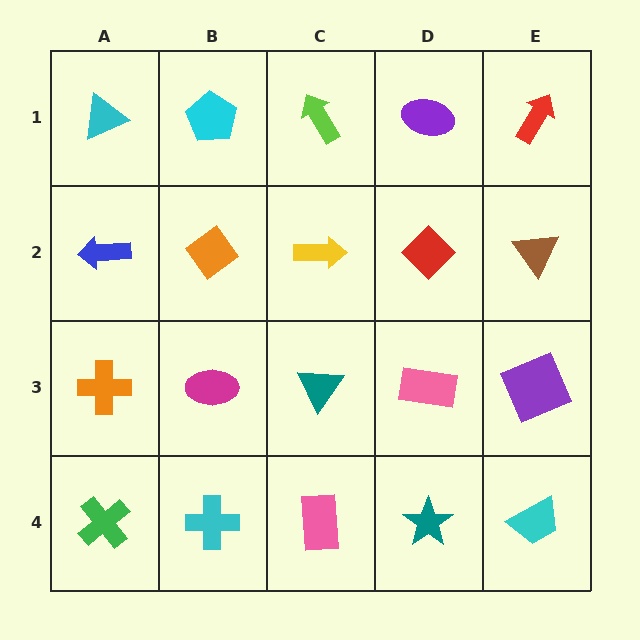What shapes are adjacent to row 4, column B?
A magenta ellipse (row 3, column B), a green cross (row 4, column A), a pink rectangle (row 4, column C).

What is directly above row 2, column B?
A cyan pentagon.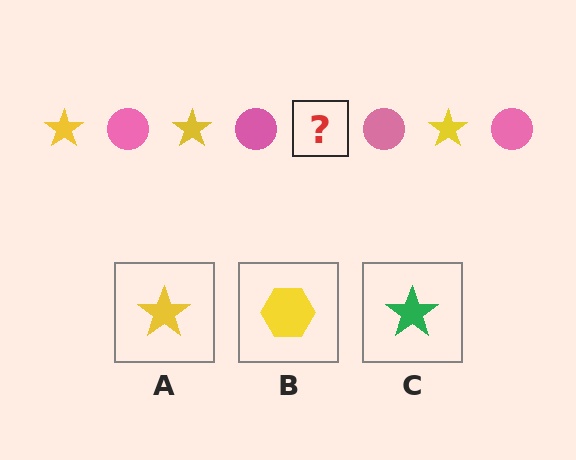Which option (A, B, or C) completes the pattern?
A.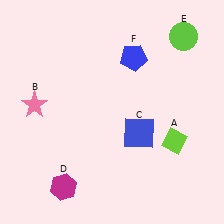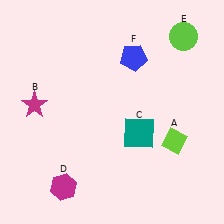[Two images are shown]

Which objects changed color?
B changed from pink to magenta. C changed from blue to teal.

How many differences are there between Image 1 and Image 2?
There are 2 differences between the two images.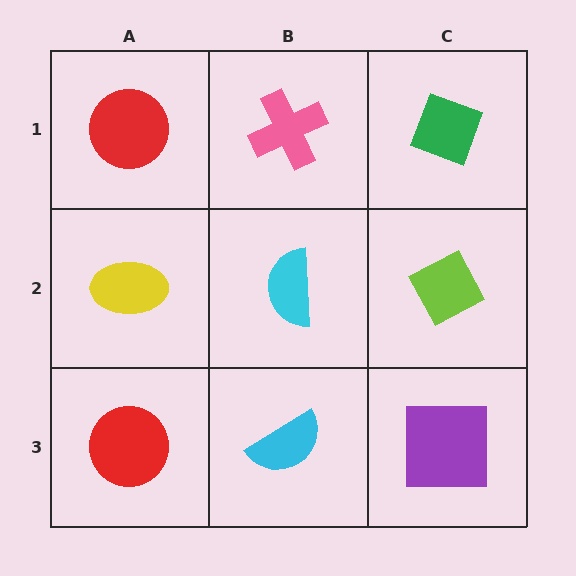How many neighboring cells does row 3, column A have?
2.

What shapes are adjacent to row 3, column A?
A yellow ellipse (row 2, column A), a cyan semicircle (row 3, column B).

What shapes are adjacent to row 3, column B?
A cyan semicircle (row 2, column B), a red circle (row 3, column A), a purple square (row 3, column C).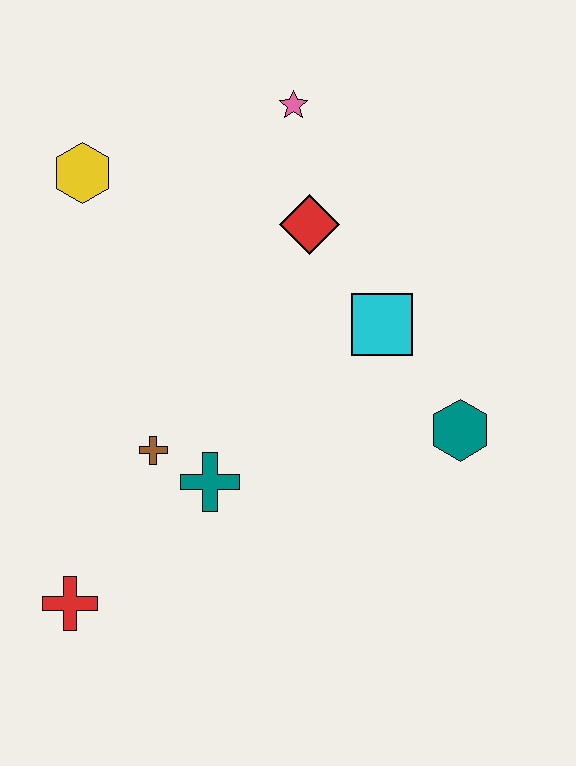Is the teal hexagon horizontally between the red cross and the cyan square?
No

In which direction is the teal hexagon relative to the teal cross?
The teal hexagon is to the right of the teal cross.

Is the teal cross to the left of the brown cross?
No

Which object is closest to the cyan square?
The red diamond is closest to the cyan square.